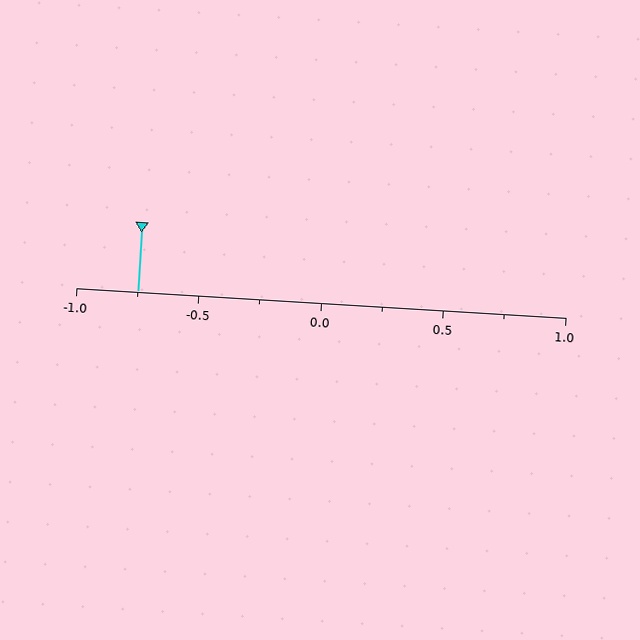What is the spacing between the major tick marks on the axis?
The major ticks are spaced 0.5 apart.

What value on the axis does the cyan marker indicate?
The marker indicates approximately -0.75.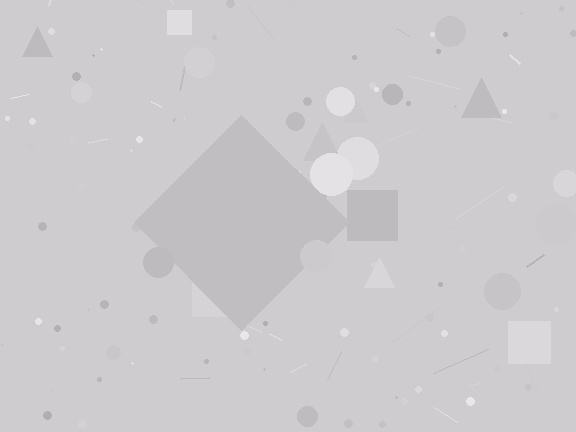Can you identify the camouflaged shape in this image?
The camouflaged shape is a diamond.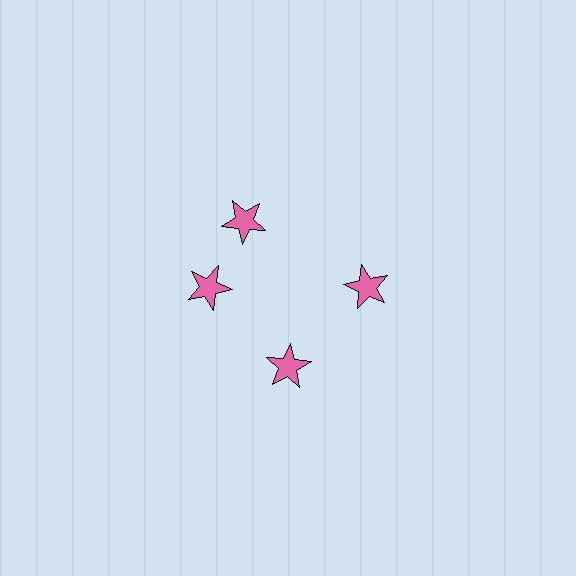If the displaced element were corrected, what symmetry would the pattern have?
It would have 4-fold rotational symmetry — the pattern would map onto itself every 90 degrees.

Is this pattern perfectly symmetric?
No. The 4 pink stars are arranged in a ring, but one element near the 12 o'clock position is rotated out of alignment along the ring, breaking the 4-fold rotational symmetry.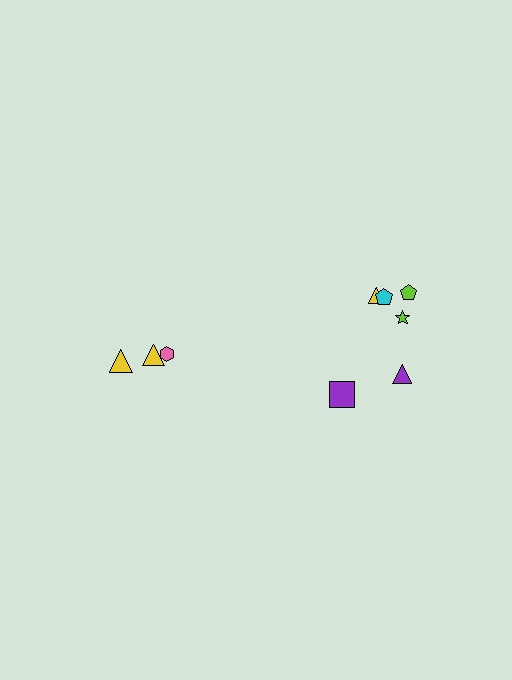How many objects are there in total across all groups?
There are 9 objects.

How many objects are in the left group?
There are 3 objects.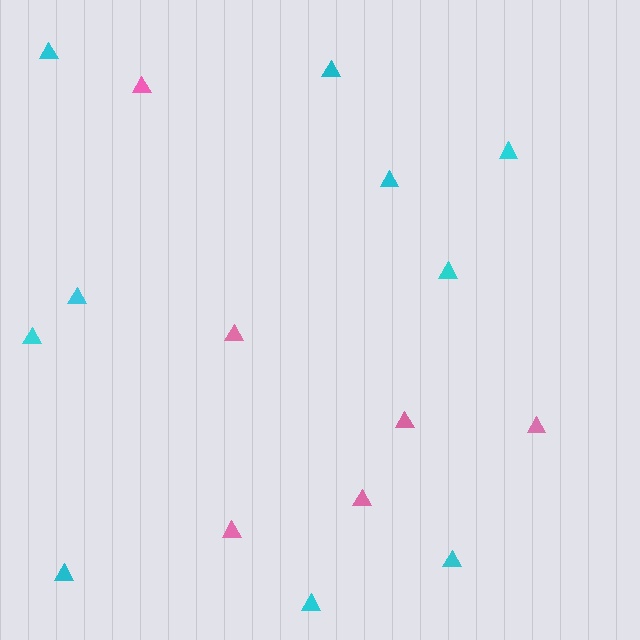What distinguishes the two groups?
There are 2 groups: one group of pink triangles (6) and one group of cyan triangles (10).